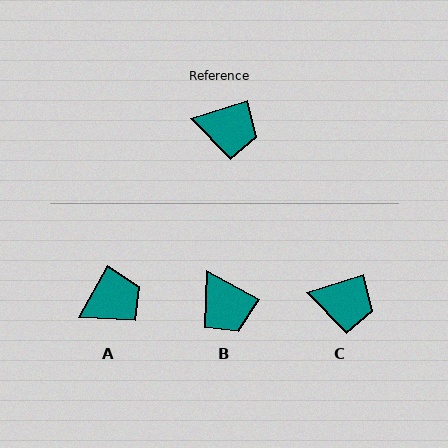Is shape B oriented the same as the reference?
No, it is off by about 47 degrees.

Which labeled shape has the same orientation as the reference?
C.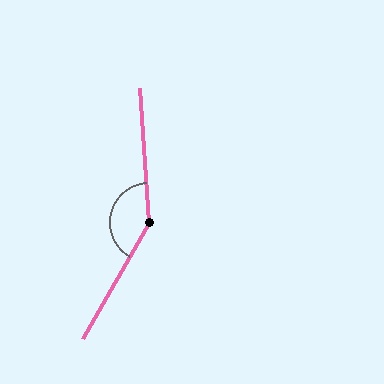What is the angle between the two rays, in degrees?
Approximately 146 degrees.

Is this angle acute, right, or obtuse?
It is obtuse.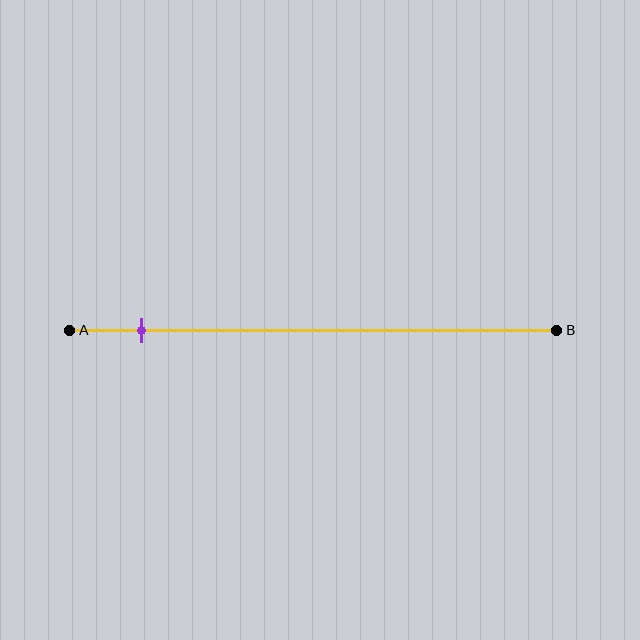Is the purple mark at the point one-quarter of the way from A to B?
No, the mark is at about 15% from A, not at the 25% one-quarter point.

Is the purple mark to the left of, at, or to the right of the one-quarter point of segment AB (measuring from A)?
The purple mark is to the left of the one-quarter point of segment AB.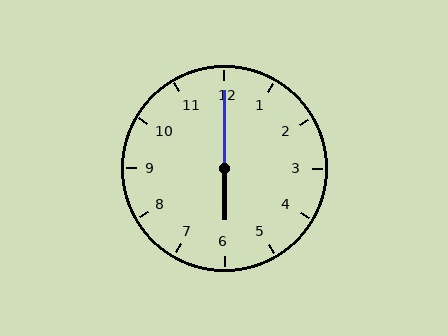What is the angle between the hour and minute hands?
Approximately 180 degrees.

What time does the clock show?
6:00.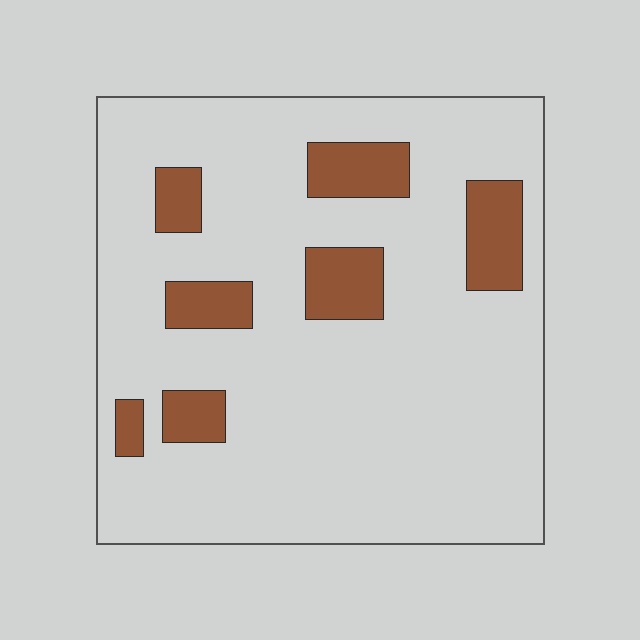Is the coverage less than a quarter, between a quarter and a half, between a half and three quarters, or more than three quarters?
Less than a quarter.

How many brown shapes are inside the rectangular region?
7.